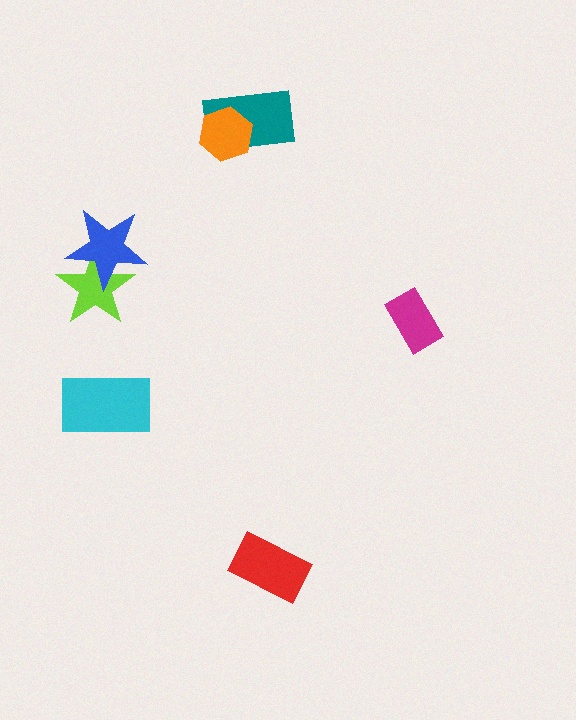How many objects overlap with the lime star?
1 object overlaps with the lime star.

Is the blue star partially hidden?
No, no other shape covers it.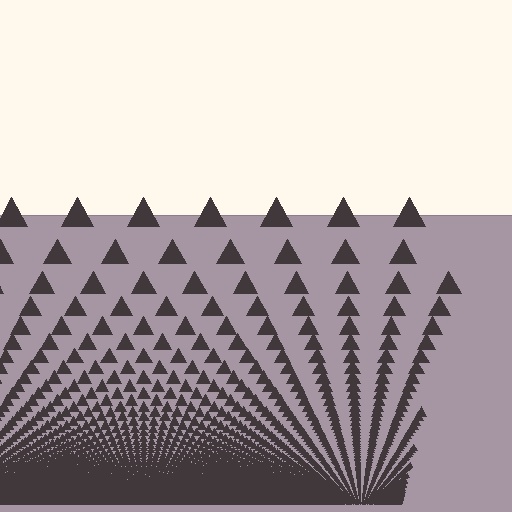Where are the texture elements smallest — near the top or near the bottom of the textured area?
Near the bottom.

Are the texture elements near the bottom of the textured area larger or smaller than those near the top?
Smaller. The gradient is inverted — elements near the bottom are smaller and denser.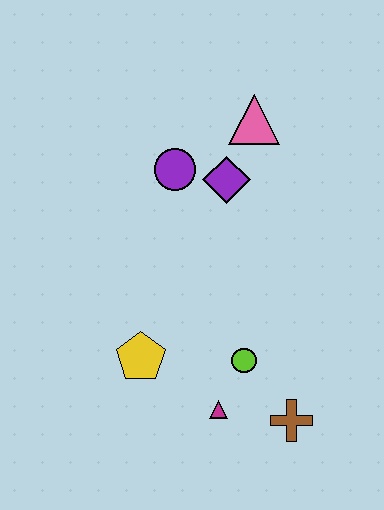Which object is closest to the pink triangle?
The purple diamond is closest to the pink triangle.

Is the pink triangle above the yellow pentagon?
Yes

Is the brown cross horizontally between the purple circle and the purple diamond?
No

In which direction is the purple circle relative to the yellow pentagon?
The purple circle is above the yellow pentagon.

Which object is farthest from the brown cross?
The pink triangle is farthest from the brown cross.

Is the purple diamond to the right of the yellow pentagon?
Yes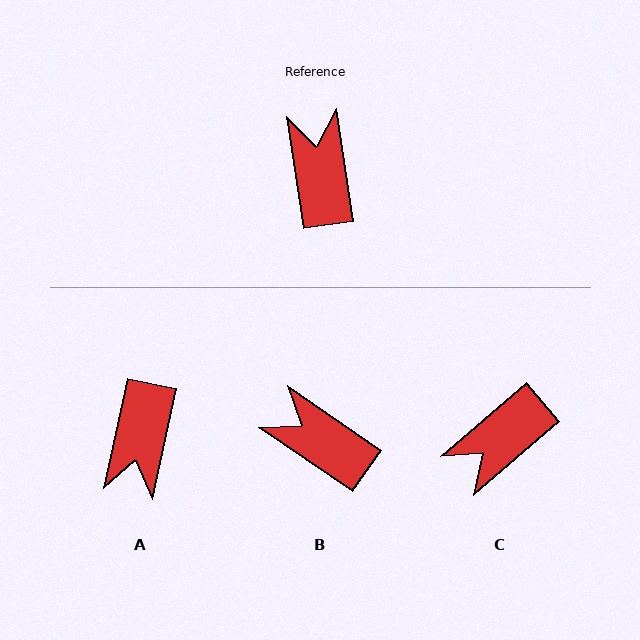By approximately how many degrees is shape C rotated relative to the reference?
Approximately 122 degrees counter-clockwise.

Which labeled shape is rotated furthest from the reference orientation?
A, about 159 degrees away.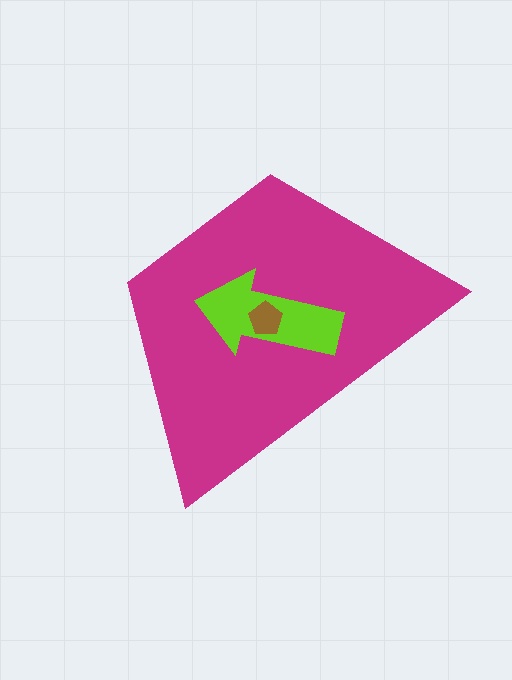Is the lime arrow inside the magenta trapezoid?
Yes.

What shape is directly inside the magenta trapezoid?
The lime arrow.